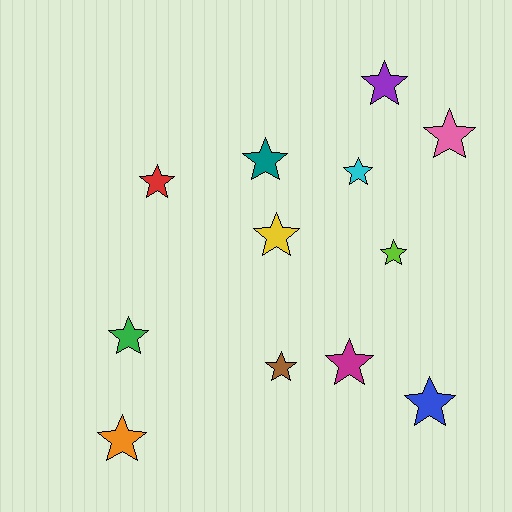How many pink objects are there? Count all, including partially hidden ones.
There is 1 pink object.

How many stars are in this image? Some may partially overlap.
There are 12 stars.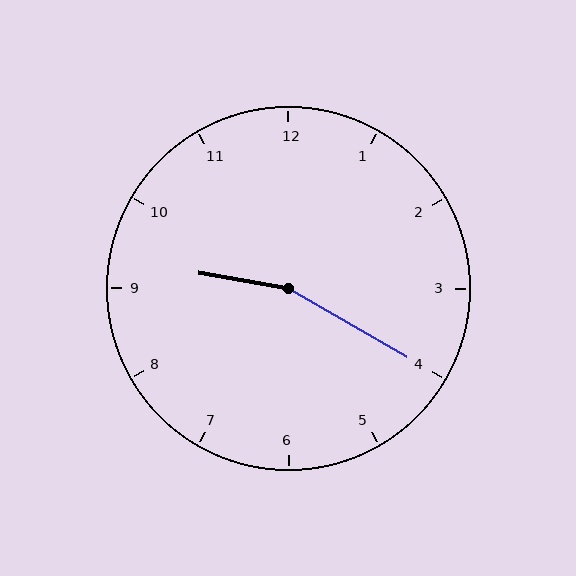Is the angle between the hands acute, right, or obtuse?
It is obtuse.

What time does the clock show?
9:20.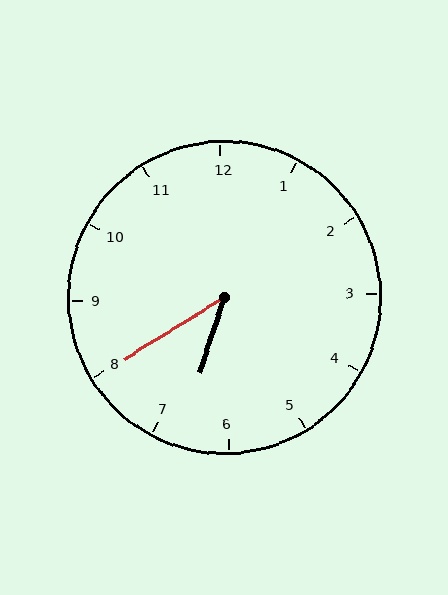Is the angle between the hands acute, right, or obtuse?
It is acute.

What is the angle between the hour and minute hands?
Approximately 40 degrees.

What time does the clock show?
6:40.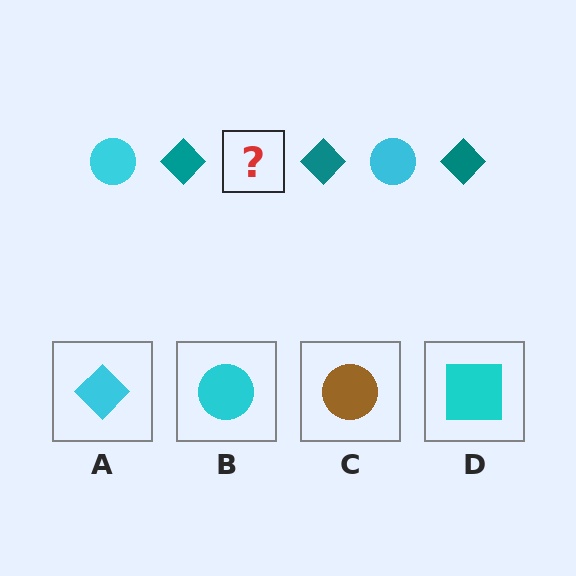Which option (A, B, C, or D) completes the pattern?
B.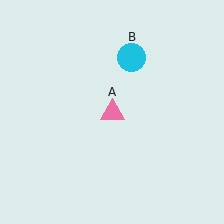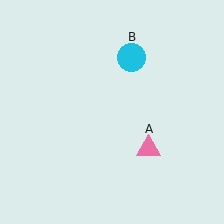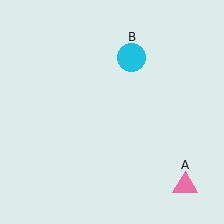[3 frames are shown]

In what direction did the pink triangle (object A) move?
The pink triangle (object A) moved down and to the right.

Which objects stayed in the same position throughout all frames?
Cyan circle (object B) remained stationary.